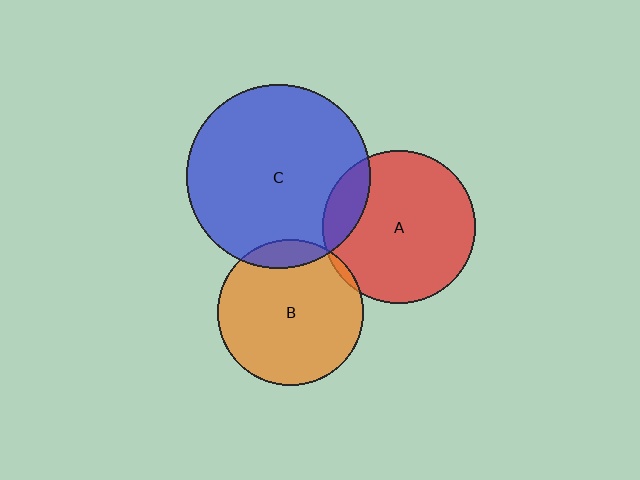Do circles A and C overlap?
Yes.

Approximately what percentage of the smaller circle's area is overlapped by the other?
Approximately 15%.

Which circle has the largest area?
Circle C (blue).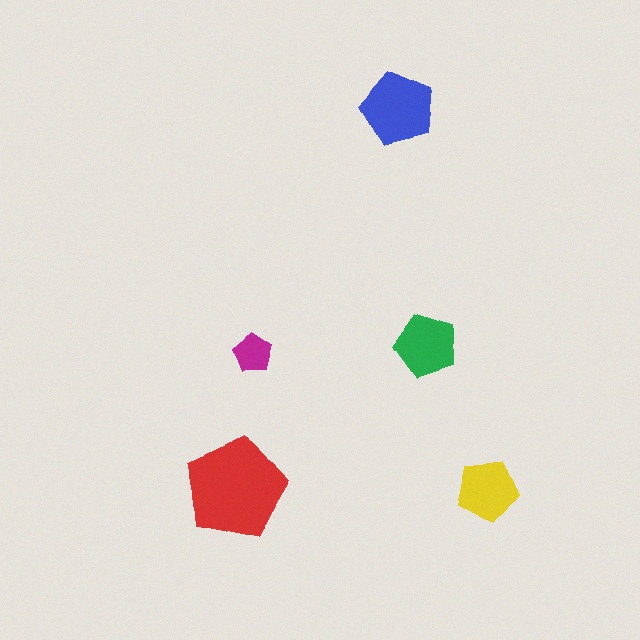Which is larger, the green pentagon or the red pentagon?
The red one.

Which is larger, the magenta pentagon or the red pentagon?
The red one.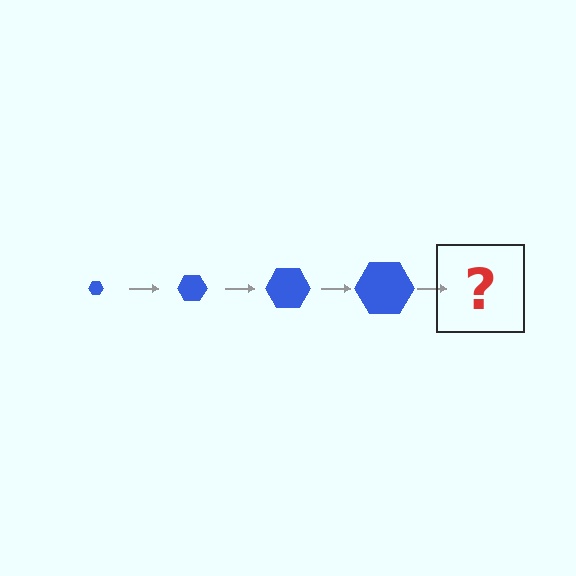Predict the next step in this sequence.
The next step is a blue hexagon, larger than the previous one.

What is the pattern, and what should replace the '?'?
The pattern is that the hexagon gets progressively larger each step. The '?' should be a blue hexagon, larger than the previous one.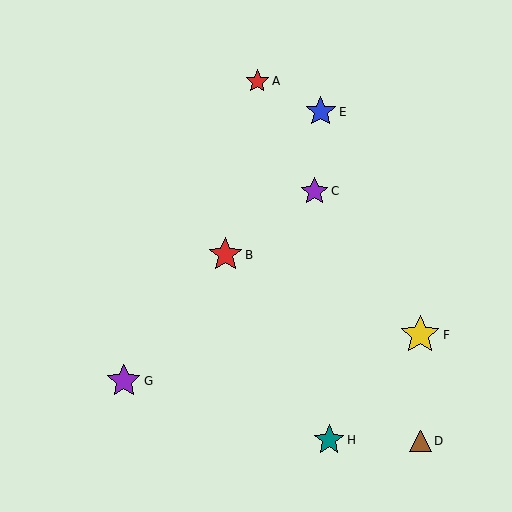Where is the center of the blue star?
The center of the blue star is at (321, 112).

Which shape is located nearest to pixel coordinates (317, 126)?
The blue star (labeled E) at (321, 112) is nearest to that location.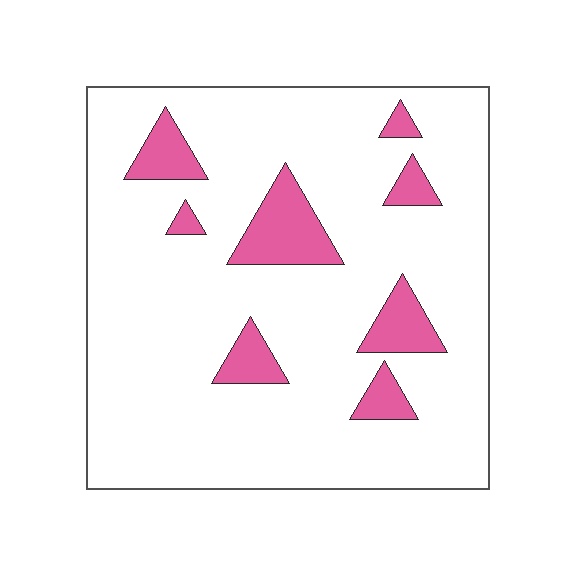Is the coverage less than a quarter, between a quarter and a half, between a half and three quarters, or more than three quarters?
Less than a quarter.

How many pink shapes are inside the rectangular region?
8.